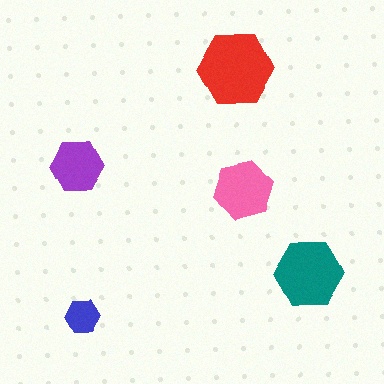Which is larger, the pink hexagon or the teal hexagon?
The teal one.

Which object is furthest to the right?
The teal hexagon is rightmost.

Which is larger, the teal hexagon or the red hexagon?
The red one.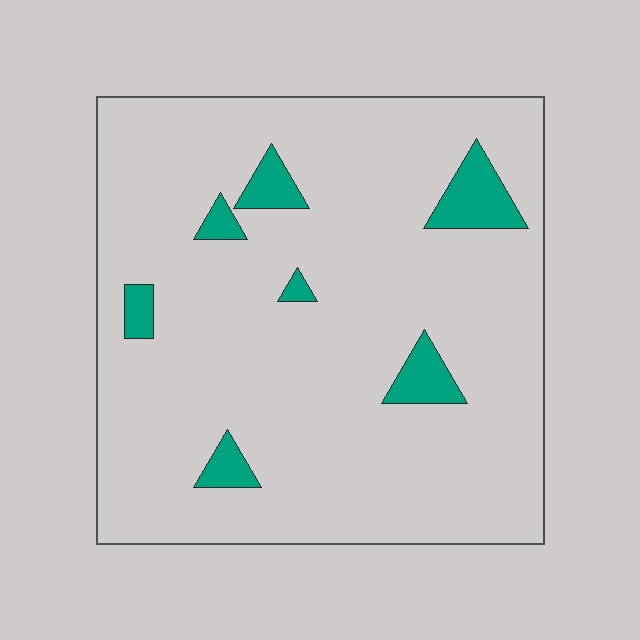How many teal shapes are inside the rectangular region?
7.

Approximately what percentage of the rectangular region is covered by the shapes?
Approximately 10%.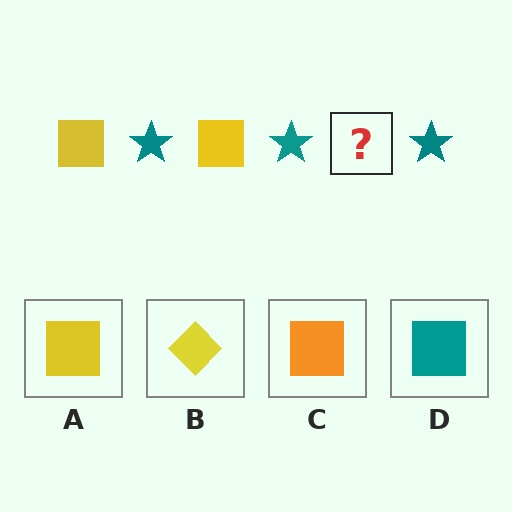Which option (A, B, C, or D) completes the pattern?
A.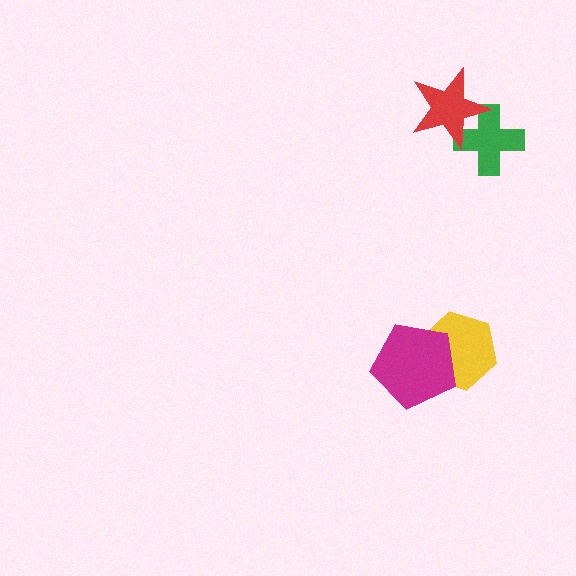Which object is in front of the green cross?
The red star is in front of the green cross.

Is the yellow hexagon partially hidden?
Yes, it is partially covered by another shape.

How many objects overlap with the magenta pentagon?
1 object overlaps with the magenta pentagon.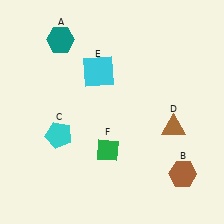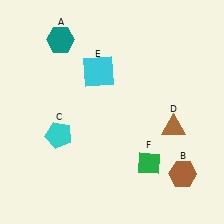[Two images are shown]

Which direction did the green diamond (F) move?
The green diamond (F) moved right.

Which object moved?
The green diamond (F) moved right.